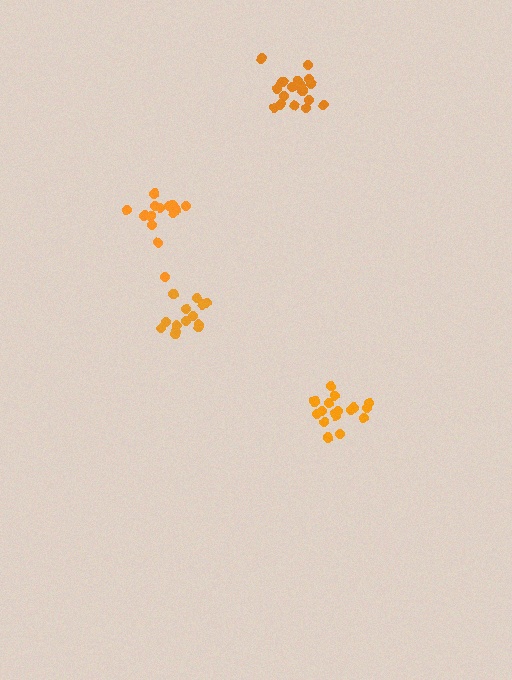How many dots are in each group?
Group 1: 14 dots, Group 2: 14 dots, Group 3: 20 dots, Group 4: 17 dots (65 total).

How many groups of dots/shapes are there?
There are 4 groups.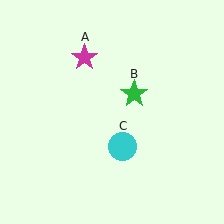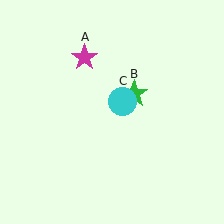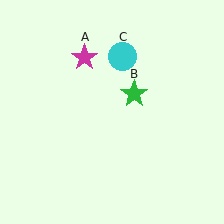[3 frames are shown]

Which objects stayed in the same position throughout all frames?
Magenta star (object A) and green star (object B) remained stationary.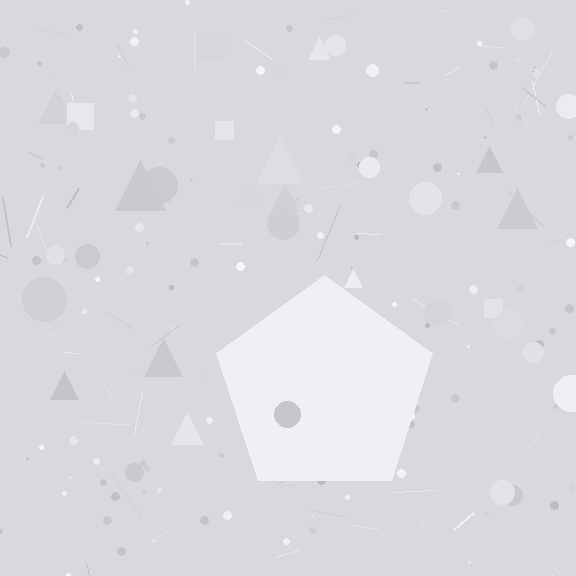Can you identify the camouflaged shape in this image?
The camouflaged shape is a pentagon.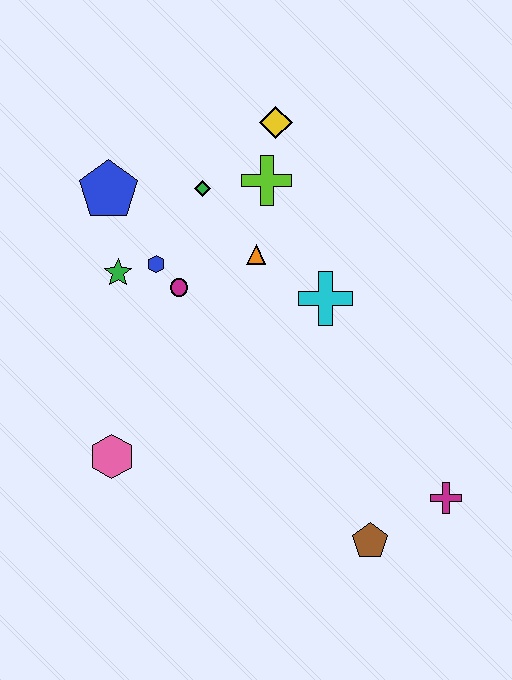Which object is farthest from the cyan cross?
The pink hexagon is farthest from the cyan cross.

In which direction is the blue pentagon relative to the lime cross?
The blue pentagon is to the left of the lime cross.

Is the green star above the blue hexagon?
No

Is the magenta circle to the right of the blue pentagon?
Yes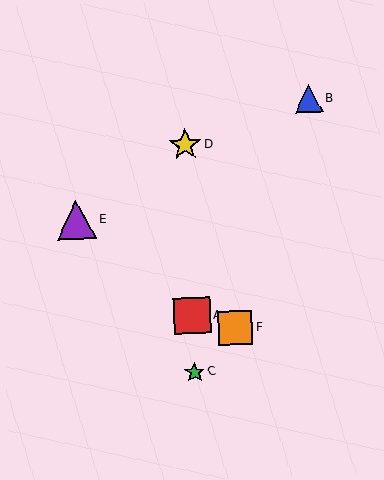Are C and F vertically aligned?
No, C is at x≈195 and F is at x≈235.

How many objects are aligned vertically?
3 objects (A, C, D) are aligned vertically.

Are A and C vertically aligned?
Yes, both are at x≈192.